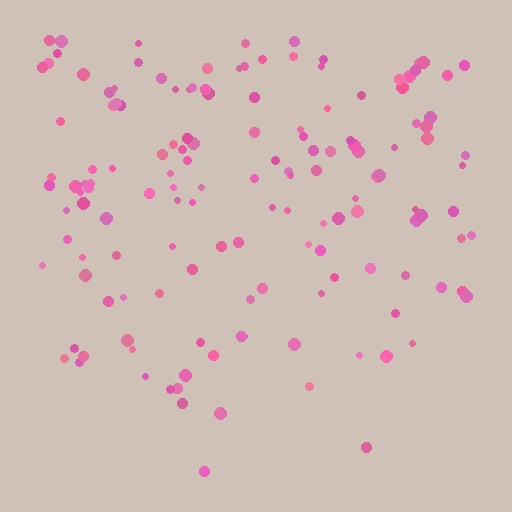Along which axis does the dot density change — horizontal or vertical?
Vertical.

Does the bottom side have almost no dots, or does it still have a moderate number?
Still a moderate number, just noticeably fewer than the top.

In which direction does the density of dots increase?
From bottom to top, with the top side densest.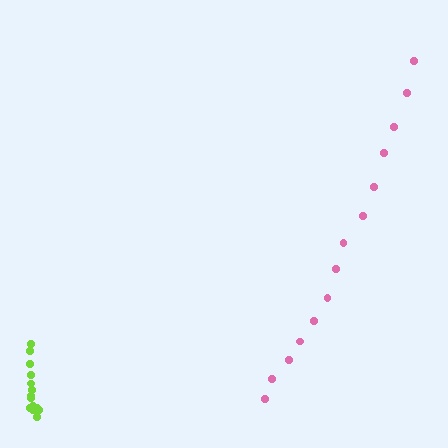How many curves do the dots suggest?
There are 2 distinct paths.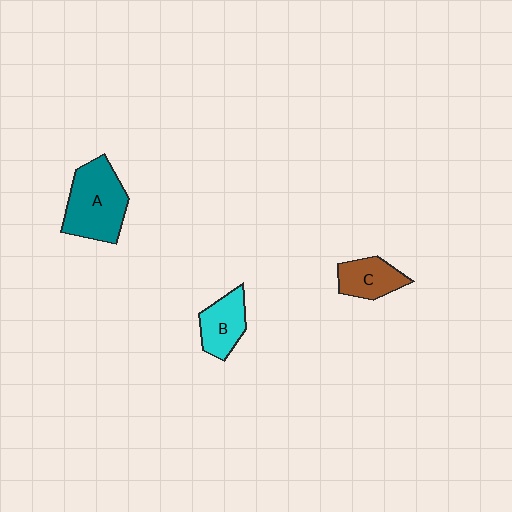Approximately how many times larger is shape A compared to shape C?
Approximately 1.8 times.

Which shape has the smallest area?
Shape C (brown).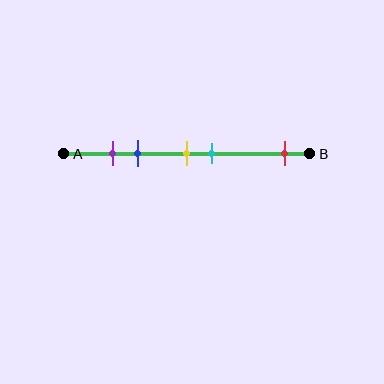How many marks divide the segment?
There are 5 marks dividing the segment.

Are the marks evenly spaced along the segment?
No, the marks are not evenly spaced.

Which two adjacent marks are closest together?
The purple and blue marks are the closest adjacent pair.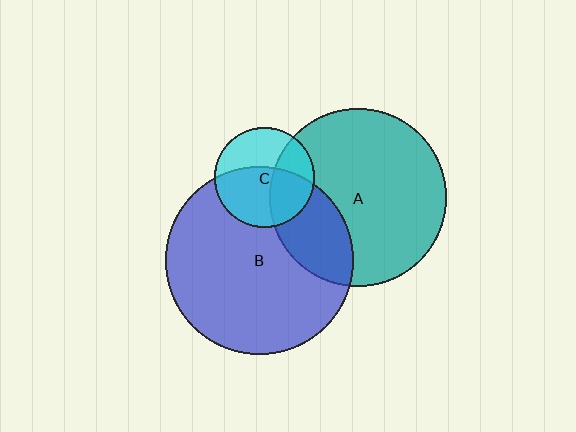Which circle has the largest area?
Circle B (blue).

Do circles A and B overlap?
Yes.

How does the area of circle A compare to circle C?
Approximately 3.2 times.